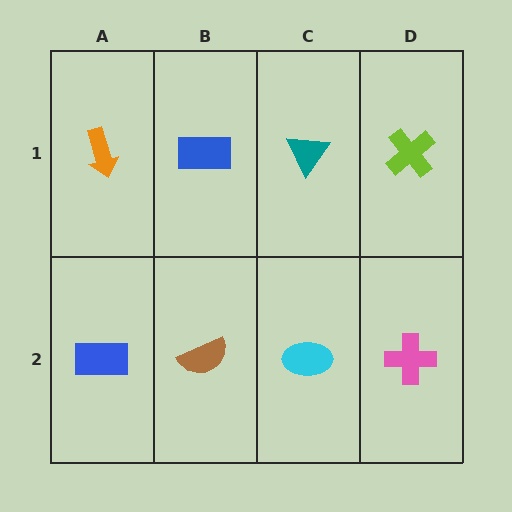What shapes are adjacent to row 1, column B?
A brown semicircle (row 2, column B), an orange arrow (row 1, column A), a teal triangle (row 1, column C).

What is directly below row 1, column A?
A blue rectangle.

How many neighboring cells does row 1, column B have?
3.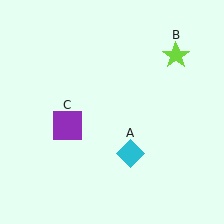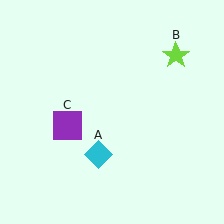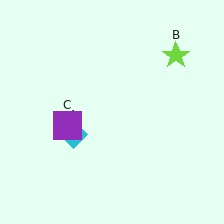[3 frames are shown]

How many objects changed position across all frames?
1 object changed position: cyan diamond (object A).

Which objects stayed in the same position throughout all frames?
Lime star (object B) and purple square (object C) remained stationary.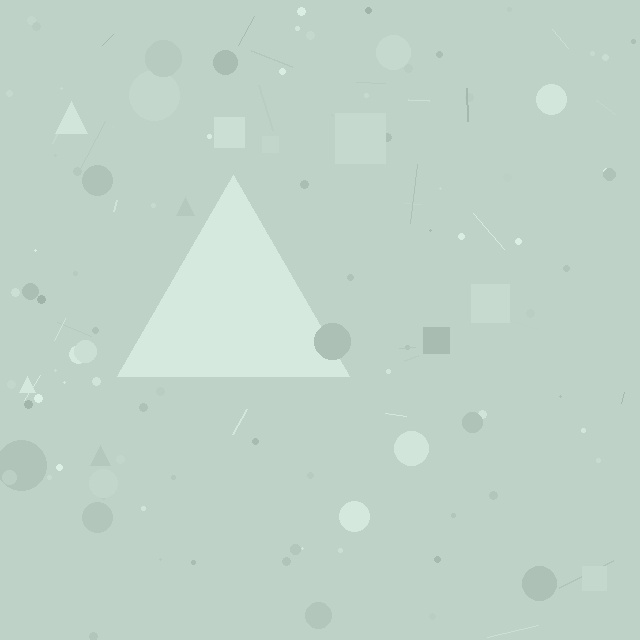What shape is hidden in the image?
A triangle is hidden in the image.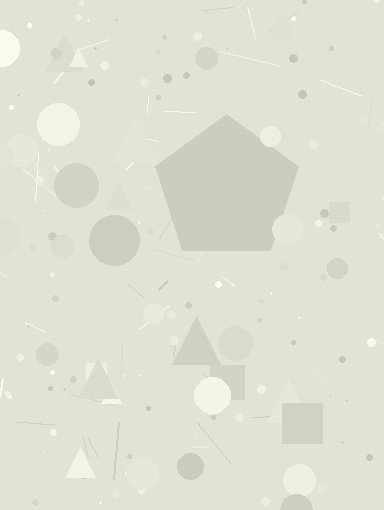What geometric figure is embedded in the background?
A pentagon is embedded in the background.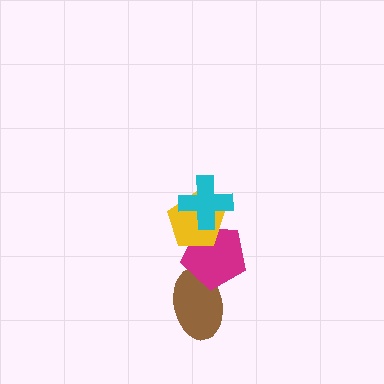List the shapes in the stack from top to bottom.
From top to bottom: the cyan cross, the yellow pentagon, the magenta pentagon, the brown ellipse.